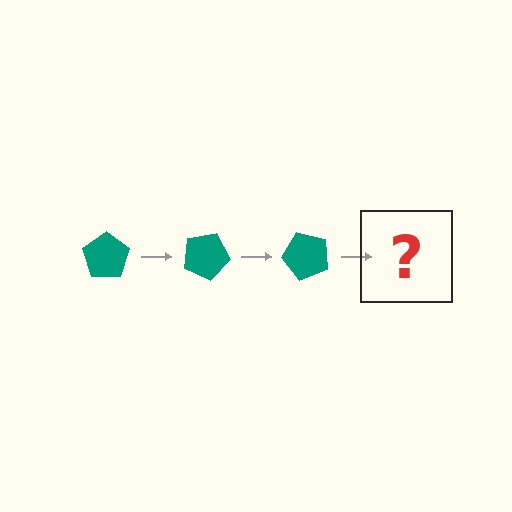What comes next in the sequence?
The next element should be a teal pentagon rotated 75 degrees.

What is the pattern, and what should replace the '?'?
The pattern is that the pentagon rotates 25 degrees each step. The '?' should be a teal pentagon rotated 75 degrees.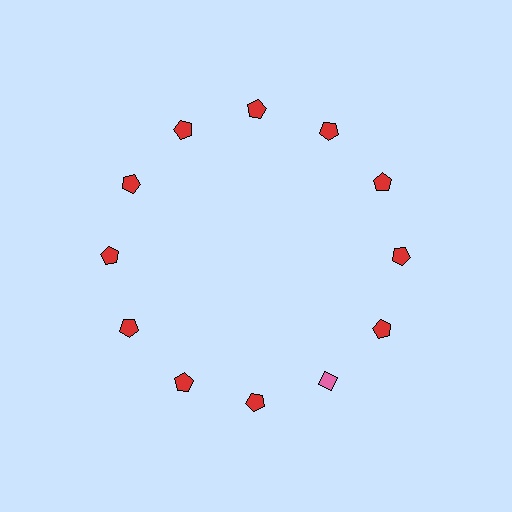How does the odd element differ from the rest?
It differs in both color (pink instead of red) and shape (diamond instead of pentagon).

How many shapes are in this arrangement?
There are 12 shapes arranged in a ring pattern.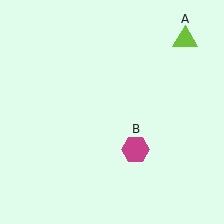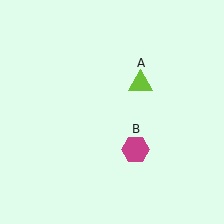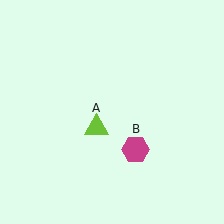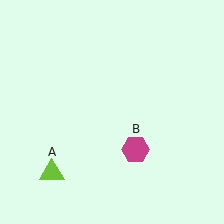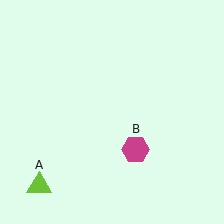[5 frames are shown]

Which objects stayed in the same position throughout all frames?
Magenta hexagon (object B) remained stationary.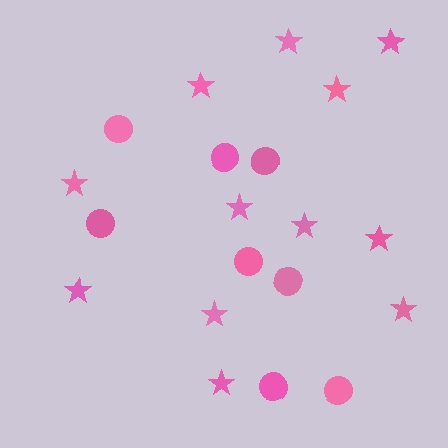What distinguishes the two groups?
There are 2 groups: one group of circles (8) and one group of stars (12).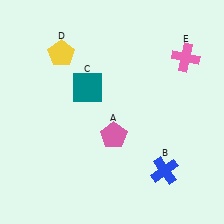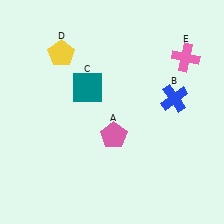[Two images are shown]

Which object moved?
The blue cross (B) moved up.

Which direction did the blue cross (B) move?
The blue cross (B) moved up.